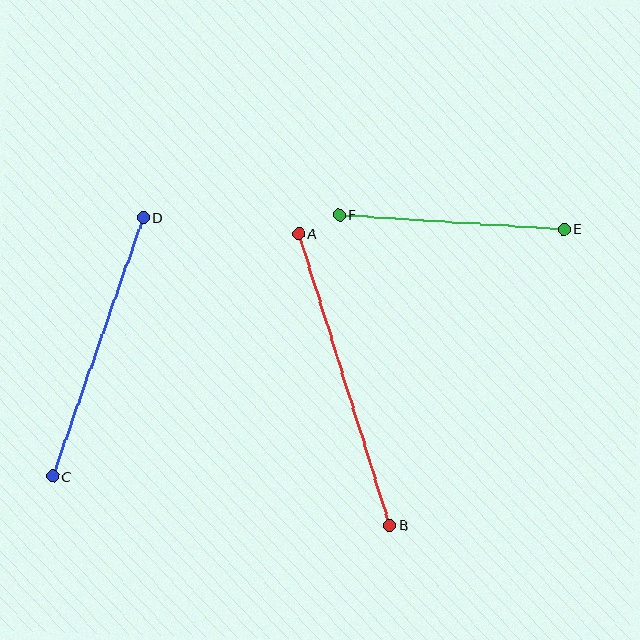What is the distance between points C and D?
The distance is approximately 274 pixels.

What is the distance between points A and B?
The distance is approximately 306 pixels.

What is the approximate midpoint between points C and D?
The midpoint is at approximately (98, 347) pixels.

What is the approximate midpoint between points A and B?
The midpoint is at approximately (345, 379) pixels.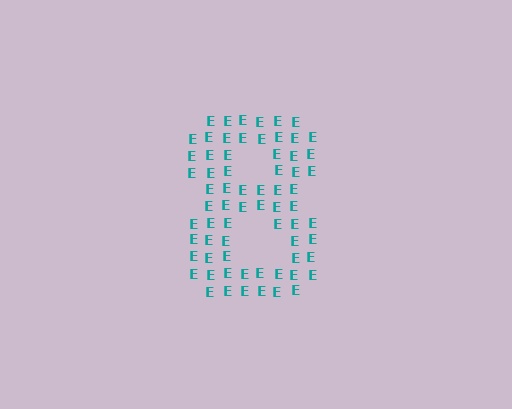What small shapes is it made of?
It is made of small letter E's.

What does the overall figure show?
The overall figure shows the digit 8.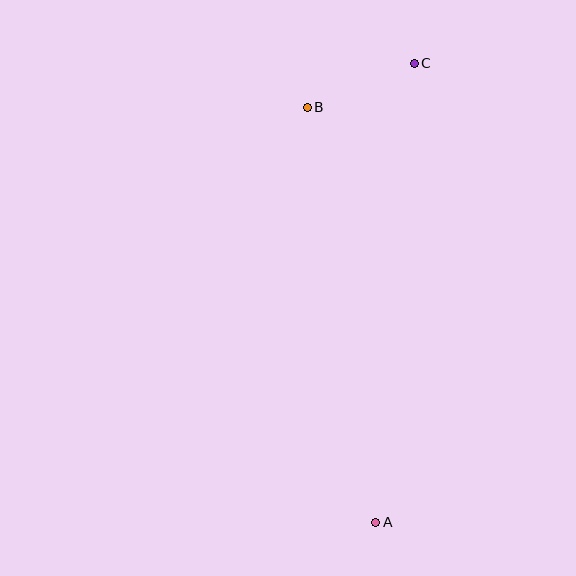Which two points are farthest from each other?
Points A and C are farthest from each other.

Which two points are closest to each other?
Points B and C are closest to each other.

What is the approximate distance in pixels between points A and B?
The distance between A and B is approximately 421 pixels.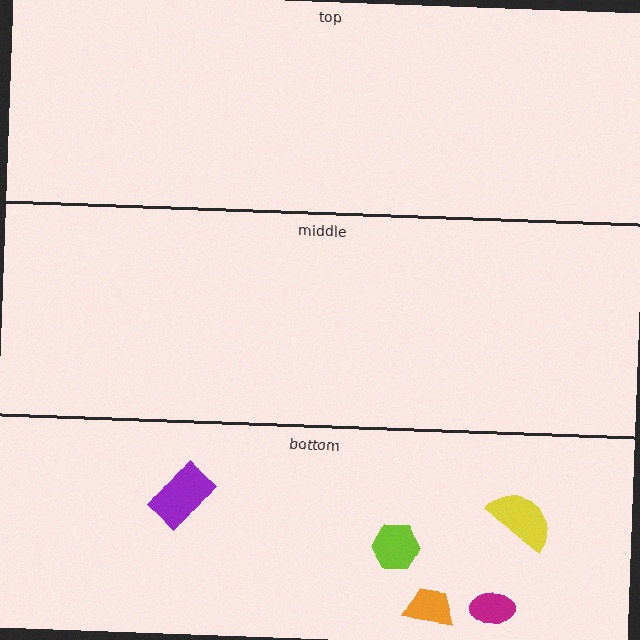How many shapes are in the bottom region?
5.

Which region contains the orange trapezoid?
The bottom region.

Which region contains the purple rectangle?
The bottom region.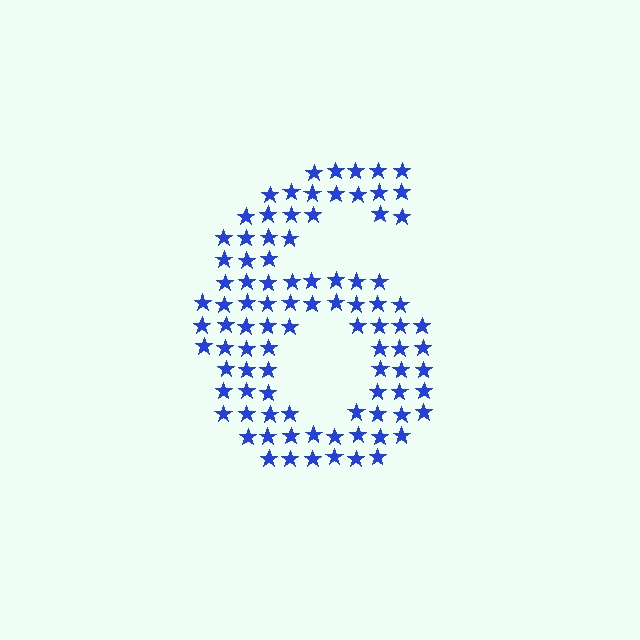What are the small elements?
The small elements are stars.